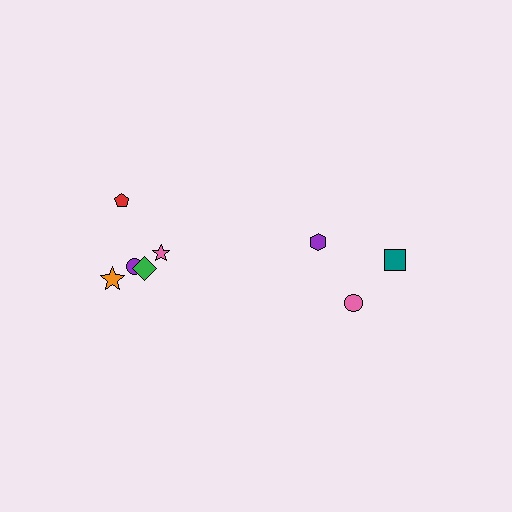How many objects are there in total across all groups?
There are 8 objects.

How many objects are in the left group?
There are 5 objects.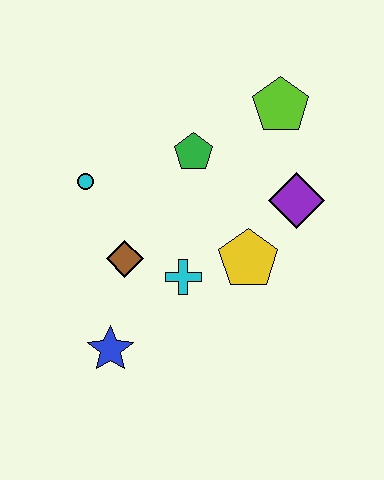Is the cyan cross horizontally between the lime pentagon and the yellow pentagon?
No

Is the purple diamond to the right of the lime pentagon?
Yes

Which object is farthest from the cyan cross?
The lime pentagon is farthest from the cyan cross.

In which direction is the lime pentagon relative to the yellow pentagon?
The lime pentagon is above the yellow pentagon.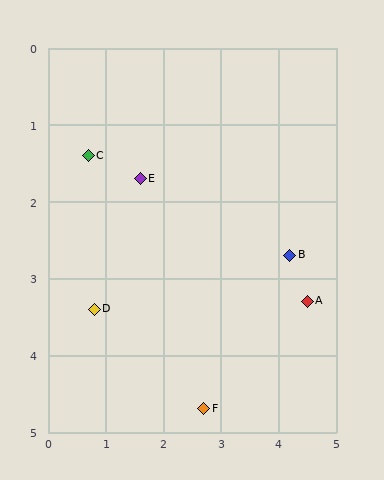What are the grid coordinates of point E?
Point E is at approximately (1.6, 1.7).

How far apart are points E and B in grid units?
Points E and B are about 2.8 grid units apart.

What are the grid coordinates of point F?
Point F is at approximately (2.7, 4.7).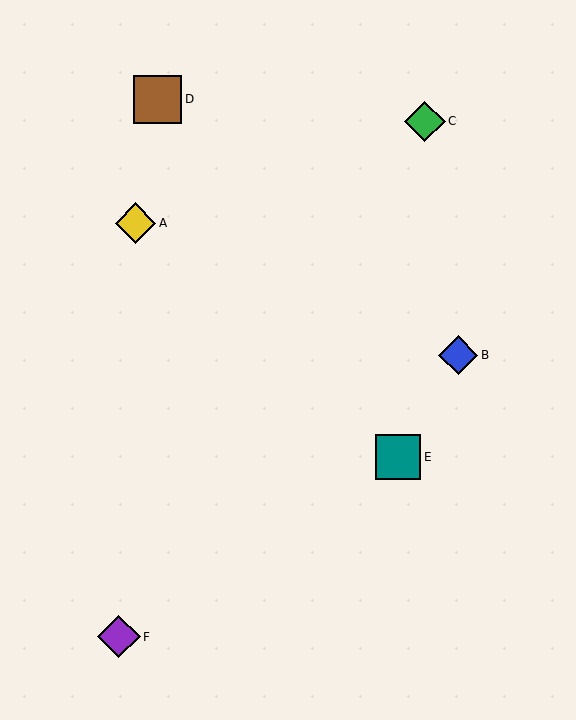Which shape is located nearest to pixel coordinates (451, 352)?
The blue diamond (labeled B) at (458, 355) is nearest to that location.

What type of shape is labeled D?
Shape D is a brown square.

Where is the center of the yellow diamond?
The center of the yellow diamond is at (135, 223).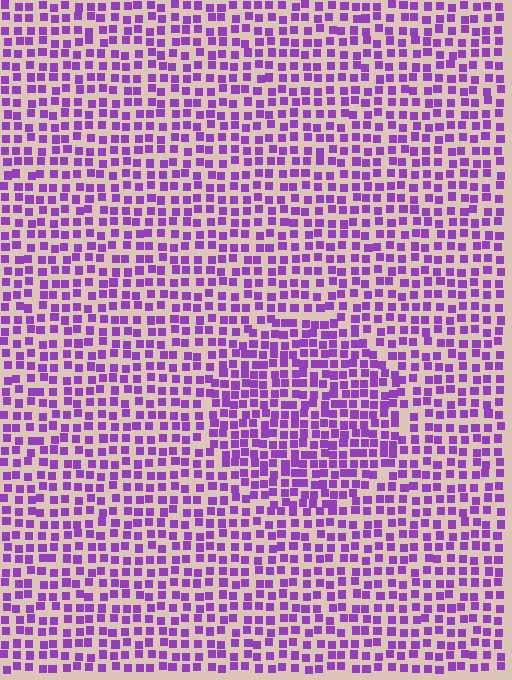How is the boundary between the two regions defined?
The boundary is defined by a change in element density (approximately 1.5x ratio). All elements are the same color, size, and shape.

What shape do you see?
I see a circle.